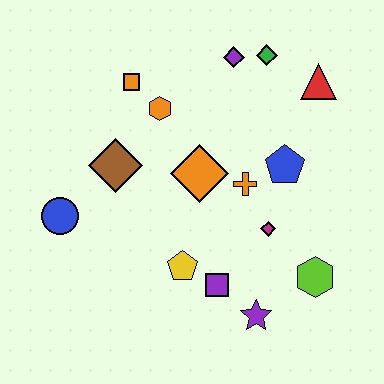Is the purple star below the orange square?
Yes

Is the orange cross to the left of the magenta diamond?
Yes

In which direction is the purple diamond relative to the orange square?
The purple diamond is to the right of the orange square.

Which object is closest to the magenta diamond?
The orange cross is closest to the magenta diamond.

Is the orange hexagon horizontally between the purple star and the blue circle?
Yes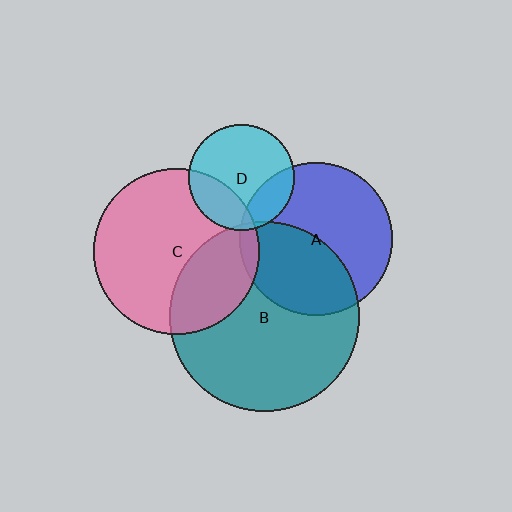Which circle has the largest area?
Circle B (teal).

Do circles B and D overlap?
Yes.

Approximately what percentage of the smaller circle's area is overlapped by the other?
Approximately 5%.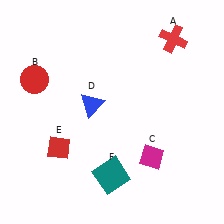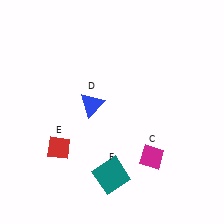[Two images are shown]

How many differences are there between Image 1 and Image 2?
There are 2 differences between the two images.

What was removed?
The red cross (A), the red circle (B) were removed in Image 2.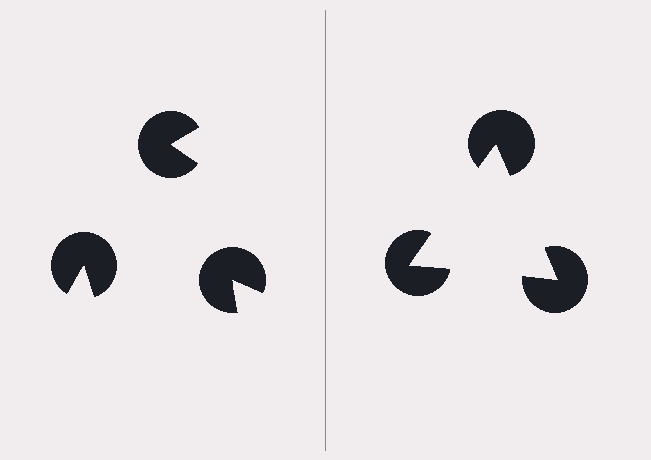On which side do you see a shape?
An illusory triangle appears on the right side. On the left side the wedge cuts are rotated, so no coherent shape forms.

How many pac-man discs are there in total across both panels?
6 — 3 on each side.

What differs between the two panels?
The pac-man discs are positioned identically on both sides; only the wedge orientations differ. On the right they align to a triangle; on the left they are misaligned.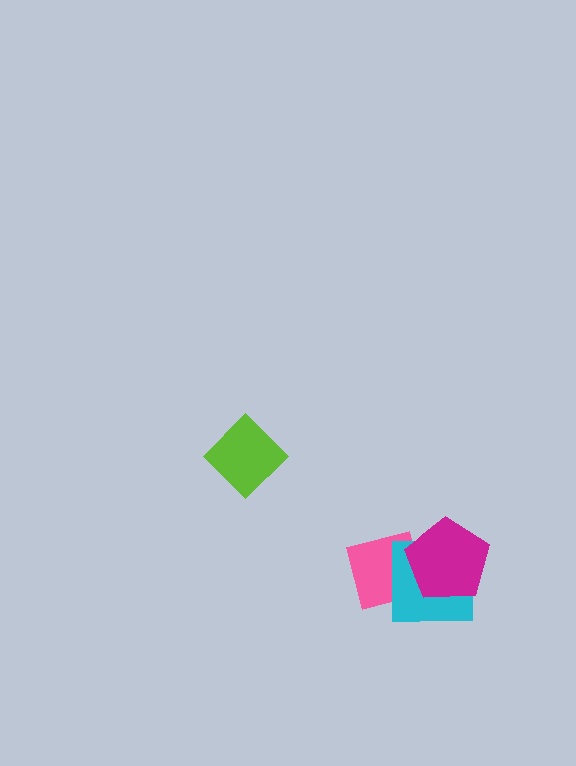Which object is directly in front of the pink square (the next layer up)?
The cyan square is directly in front of the pink square.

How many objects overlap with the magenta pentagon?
2 objects overlap with the magenta pentagon.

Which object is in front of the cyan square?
The magenta pentagon is in front of the cyan square.